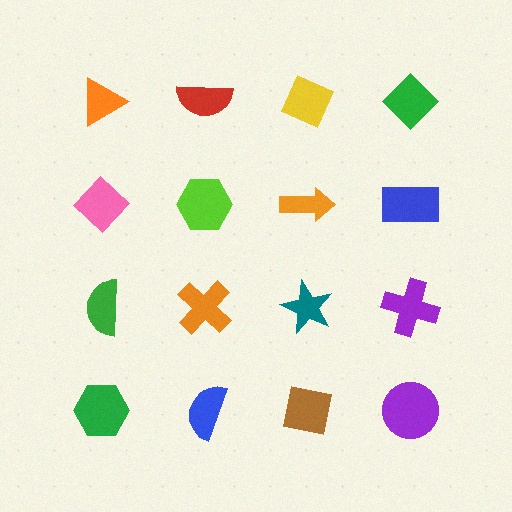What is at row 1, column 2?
A red semicircle.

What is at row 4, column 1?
A green hexagon.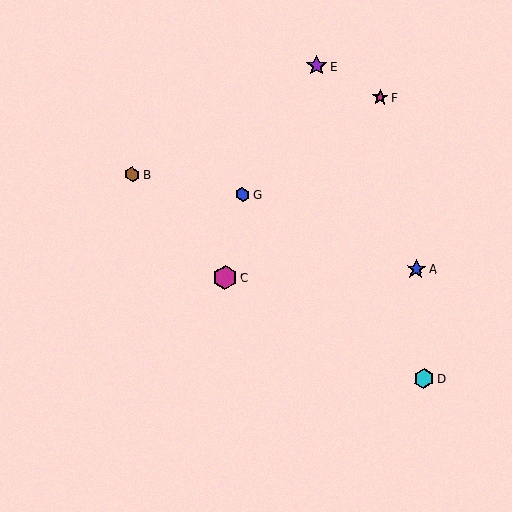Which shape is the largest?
The magenta hexagon (labeled C) is the largest.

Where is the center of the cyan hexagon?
The center of the cyan hexagon is at (424, 378).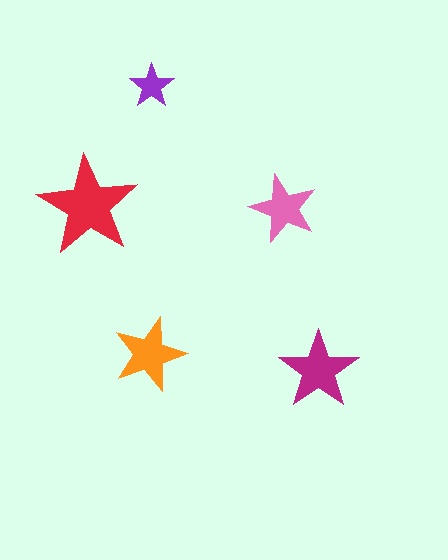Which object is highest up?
The purple star is topmost.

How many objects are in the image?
There are 5 objects in the image.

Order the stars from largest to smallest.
the red one, the magenta one, the orange one, the pink one, the purple one.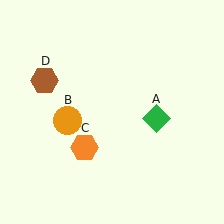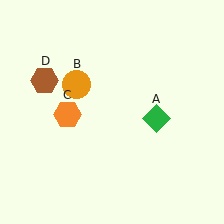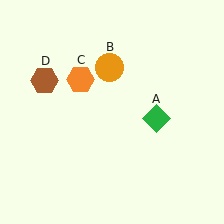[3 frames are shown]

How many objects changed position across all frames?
2 objects changed position: orange circle (object B), orange hexagon (object C).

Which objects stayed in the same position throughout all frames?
Green diamond (object A) and brown hexagon (object D) remained stationary.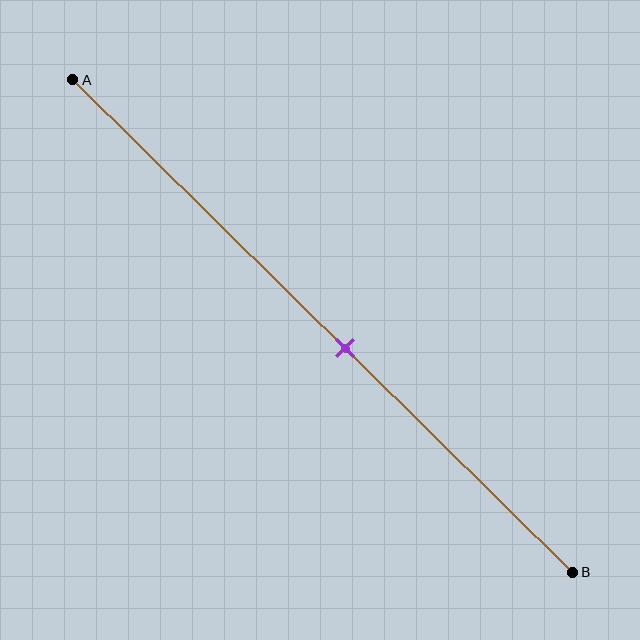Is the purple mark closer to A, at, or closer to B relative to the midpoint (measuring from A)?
The purple mark is closer to point B than the midpoint of segment AB.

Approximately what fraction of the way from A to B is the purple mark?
The purple mark is approximately 55% of the way from A to B.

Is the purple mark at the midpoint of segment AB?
No, the mark is at about 55% from A, not at the 50% midpoint.